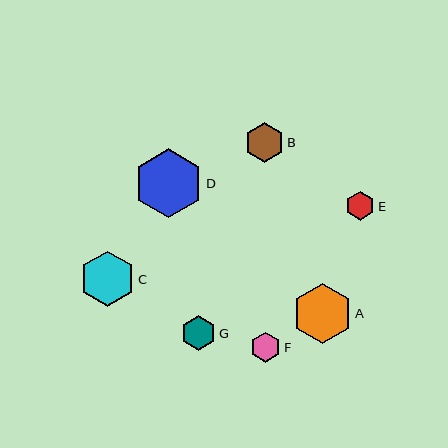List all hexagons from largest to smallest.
From largest to smallest: D, A, C, B, G, F, E.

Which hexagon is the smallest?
Hexagon E is the smallest with a size of approximately 29 pixels.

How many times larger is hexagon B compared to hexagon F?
Hexagon B is approximately 1.3 times the size of hexagon F.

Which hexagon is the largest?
Hexagon D is the largest with a size of approximately 69 pixels.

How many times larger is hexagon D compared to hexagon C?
Hexagon D is approximately 1.2 times the size of hexagon C.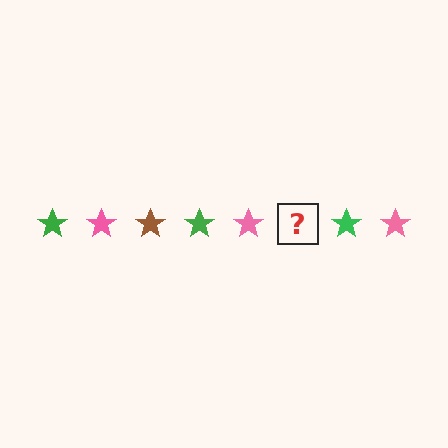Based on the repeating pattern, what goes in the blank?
The blank should be a brown star.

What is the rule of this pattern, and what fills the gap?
The rule is that the pattern cycles through green, pink, brown stars. The gap should be filled with a brown star.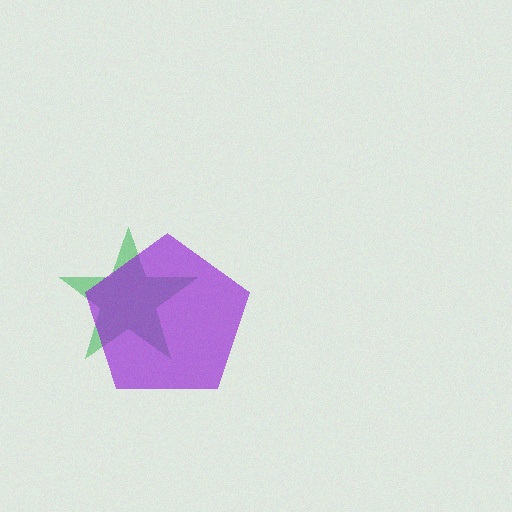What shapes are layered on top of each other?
The layered shapes are: a green star, a purple pentagon.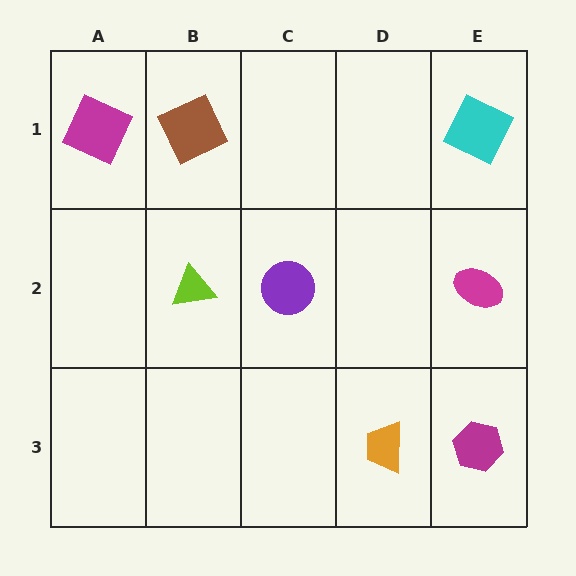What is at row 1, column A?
A magenta square.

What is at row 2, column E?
A magenta ellipse.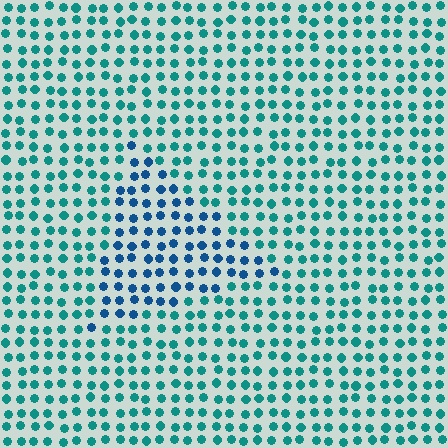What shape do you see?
I see a triangle.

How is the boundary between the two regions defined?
The boundary is defined purely by a slight shift in hue (about 34 degrees). Spacing, size, and orientation are identical on both sides.